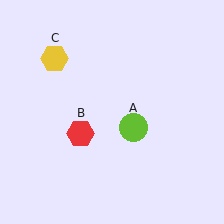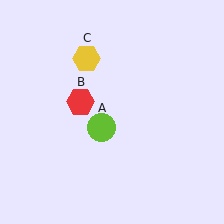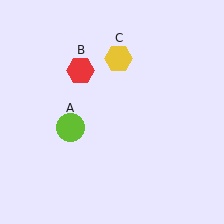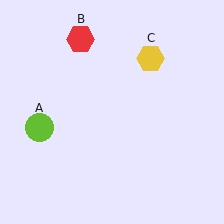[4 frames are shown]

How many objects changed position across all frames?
3 objects changed position: lime circle (object A), red hexagon (object B), yellow hexagon (object C).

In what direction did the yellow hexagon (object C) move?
The yellow hexagon (object C) moved right.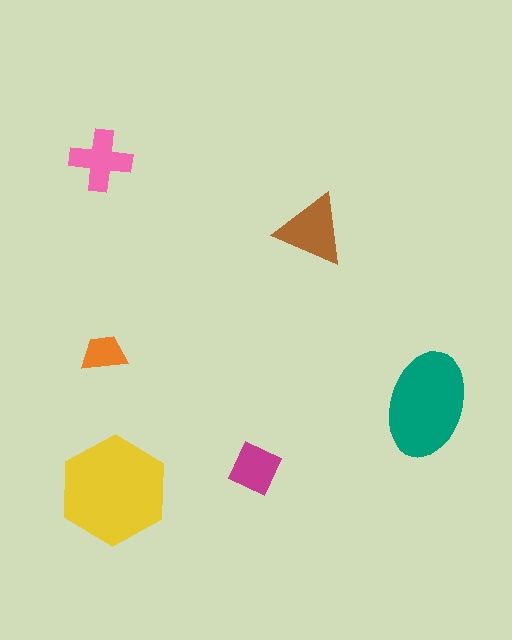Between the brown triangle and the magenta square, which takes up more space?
The brown triangle.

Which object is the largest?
The yellow hexagon.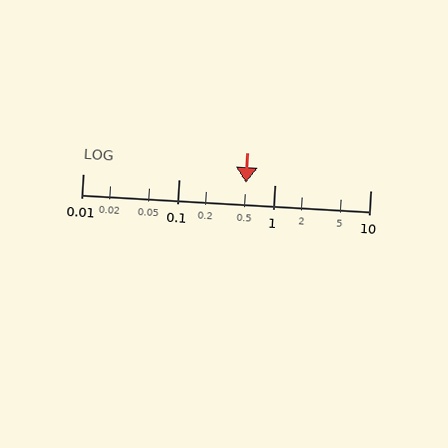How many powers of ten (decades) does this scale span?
The scale spans 3 decades, from 0.01 to 10.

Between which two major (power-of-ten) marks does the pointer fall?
The pointer is between 0.1 and 1.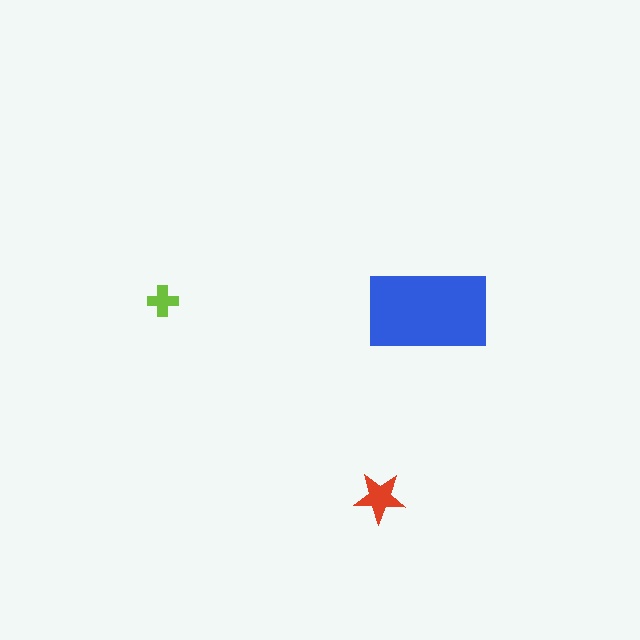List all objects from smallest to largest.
The lime cross, the red star, the blue rectangle.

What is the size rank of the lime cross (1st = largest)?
3rd.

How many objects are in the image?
There are 3 objects in the image.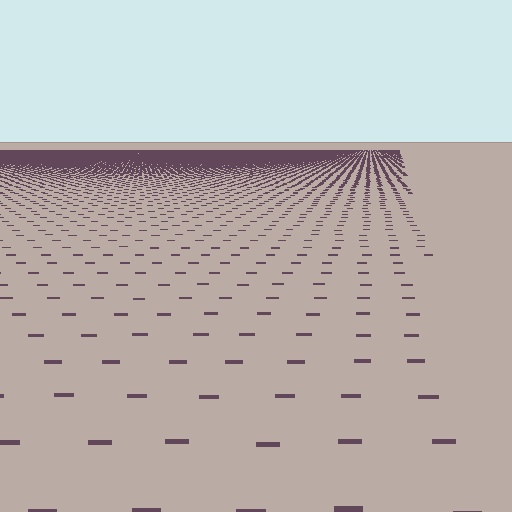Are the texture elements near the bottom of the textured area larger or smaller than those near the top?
Larger. Near the bottom, elements are closer to the viewer and appear at a bigger on-screen size.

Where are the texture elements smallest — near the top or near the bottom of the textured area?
Near the top.